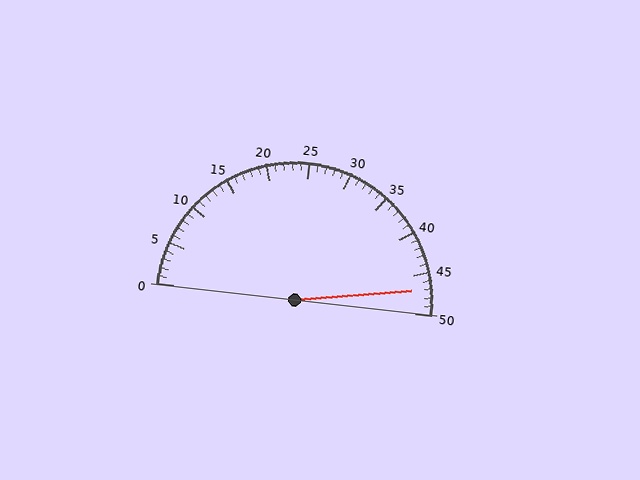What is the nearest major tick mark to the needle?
The nearest major tick mark is 45.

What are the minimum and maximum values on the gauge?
The gauge ranges from 0 to 50.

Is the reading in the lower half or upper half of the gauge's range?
The reading is in the upper half of the range (0 to 50).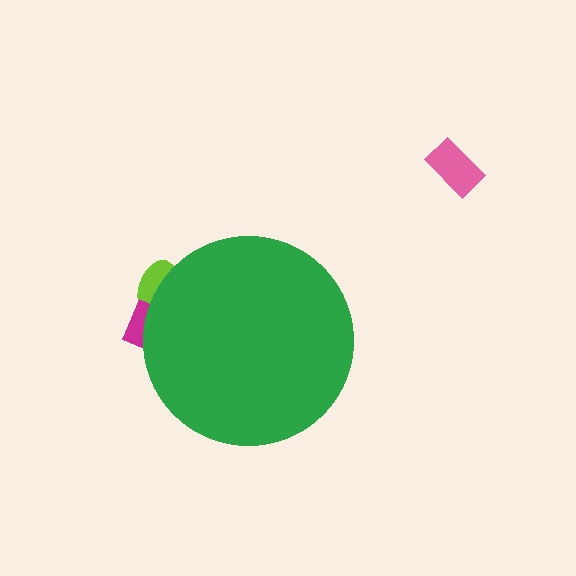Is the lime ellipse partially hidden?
Yes, the lime ellipse is partially hidden behind the green circle.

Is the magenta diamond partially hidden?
Yes, the magenta diamond is partially hidden behind the green circle.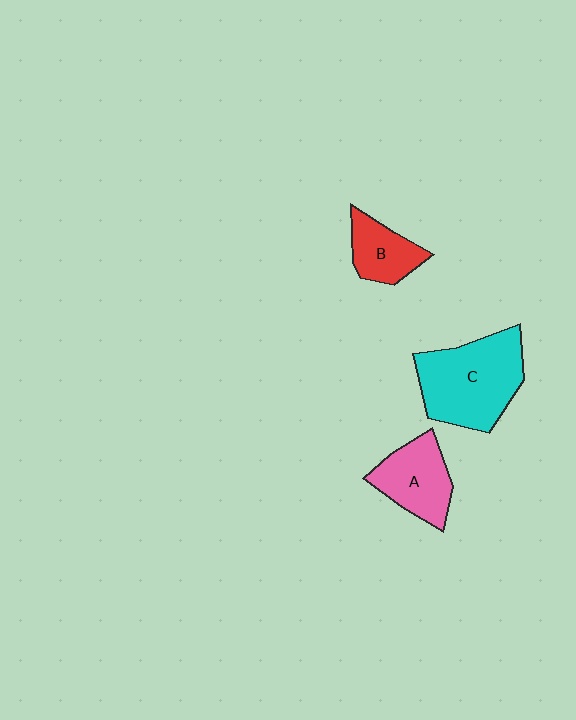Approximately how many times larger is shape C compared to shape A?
Approximately 1.6 times.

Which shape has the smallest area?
Shape B (red).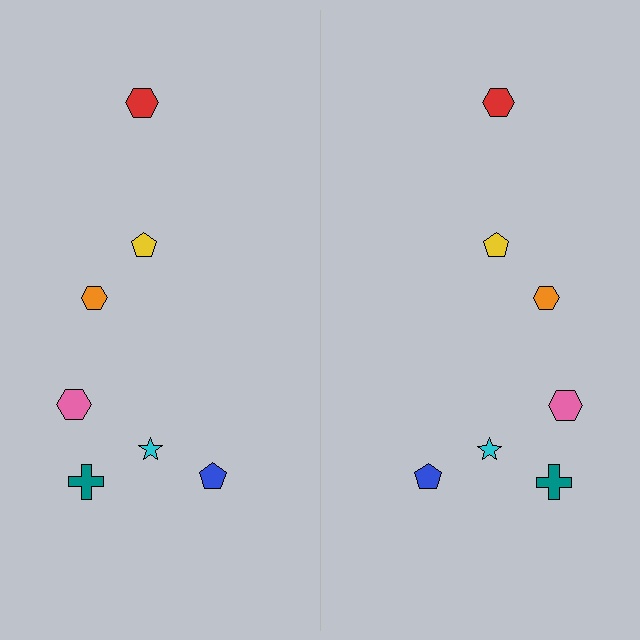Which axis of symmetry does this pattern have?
The pattern has a vertical axis of symmetry running through the center of the image.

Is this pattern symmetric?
Yes, this pattern has bilateral (reflection) symmetry.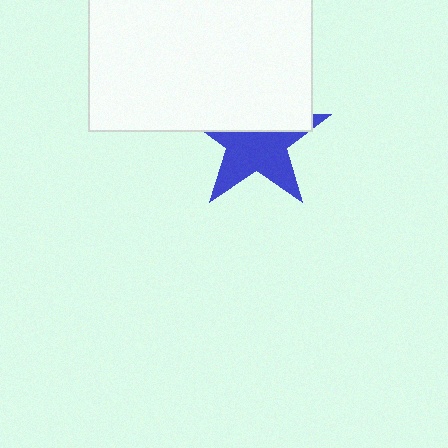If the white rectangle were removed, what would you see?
You would see the complete blue star.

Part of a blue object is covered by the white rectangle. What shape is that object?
It is a star.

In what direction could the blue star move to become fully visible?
The blue star could move down. That would shift it out from behind the white rectangle entirely.